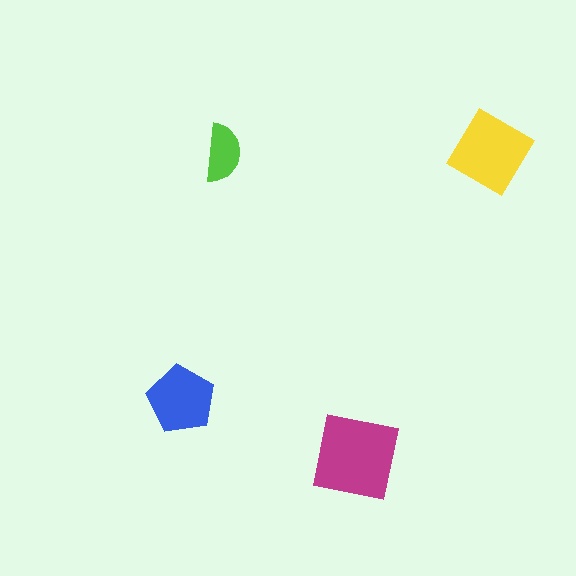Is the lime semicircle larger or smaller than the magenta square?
Smaller.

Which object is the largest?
The magenta square.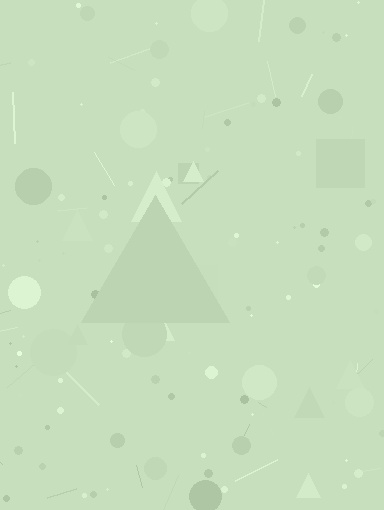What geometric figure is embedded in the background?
A triangle is embedded in the background.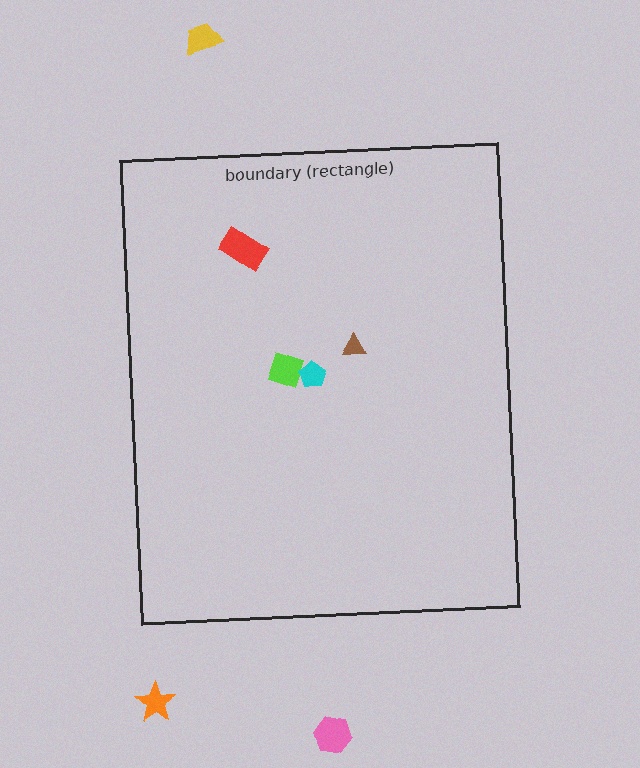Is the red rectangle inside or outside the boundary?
Inside.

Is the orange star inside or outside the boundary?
Outside.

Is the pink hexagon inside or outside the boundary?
Outside.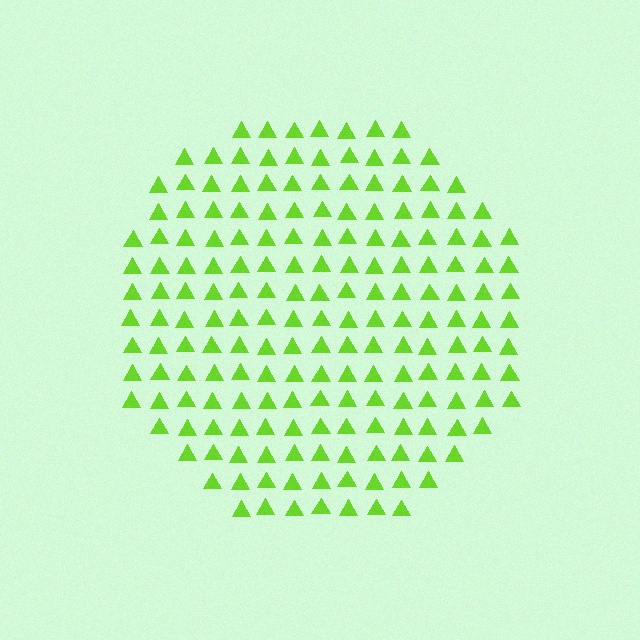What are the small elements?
The small elements are triangles.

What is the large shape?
The large shape is a circle.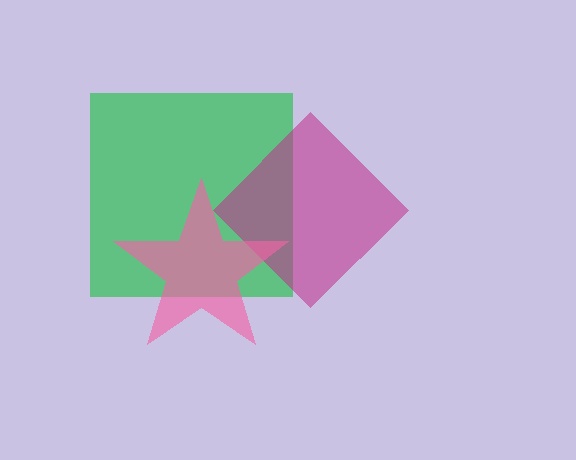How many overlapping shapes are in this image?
There are 3 overlapping shapes in the image.